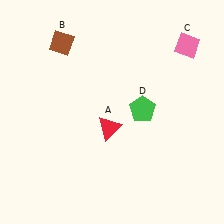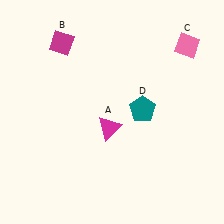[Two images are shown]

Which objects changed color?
A changed from red to magenta. B changed from brown to magenta. D changed from green to teal.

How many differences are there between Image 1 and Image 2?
There are 3 differences between the two images.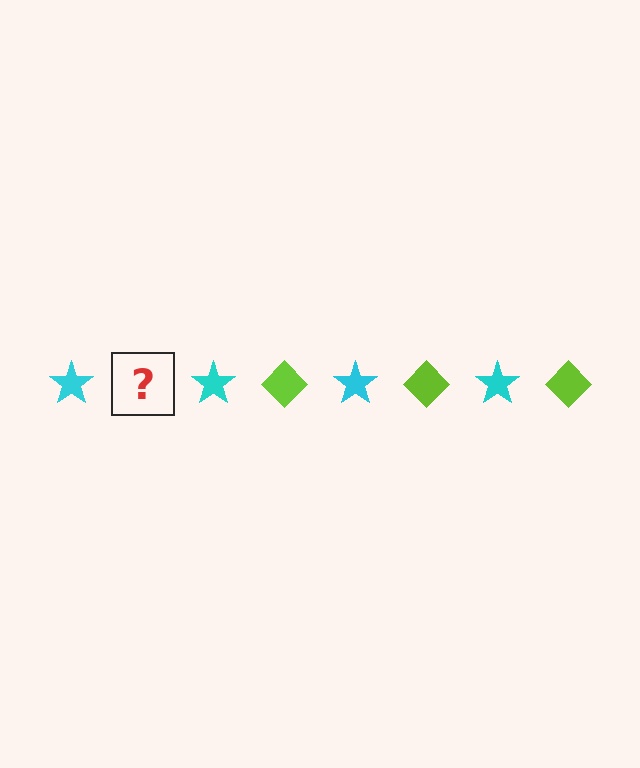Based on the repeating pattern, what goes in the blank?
The blank should be a lime diamond.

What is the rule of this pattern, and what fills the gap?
The rule is that the pattern alternates between cyan star and lime diamond. The gap should be filled with a lime diamond.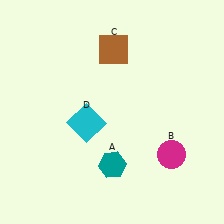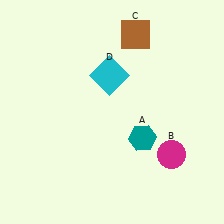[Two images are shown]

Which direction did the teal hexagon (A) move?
The teal hexagon (A) moved right.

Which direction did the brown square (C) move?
The brown square (C) moved right.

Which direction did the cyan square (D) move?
The cyan square (D) moved up.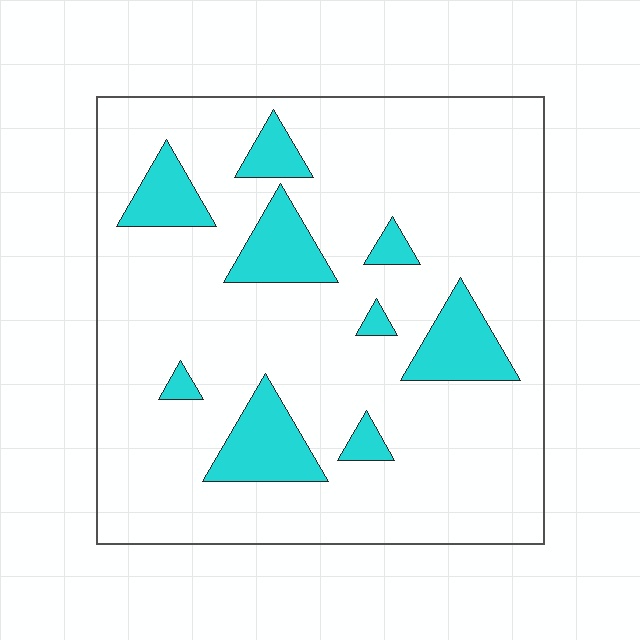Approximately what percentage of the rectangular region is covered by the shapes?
Approximately 15%.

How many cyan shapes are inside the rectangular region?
9.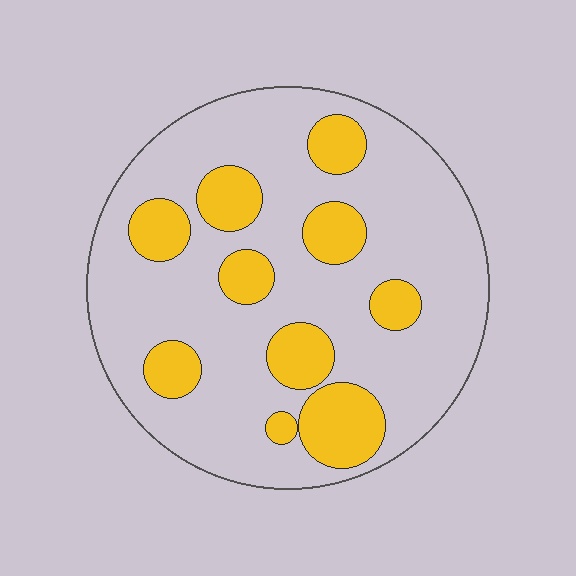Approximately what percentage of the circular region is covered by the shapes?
Approximately 25%.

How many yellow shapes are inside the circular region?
10.